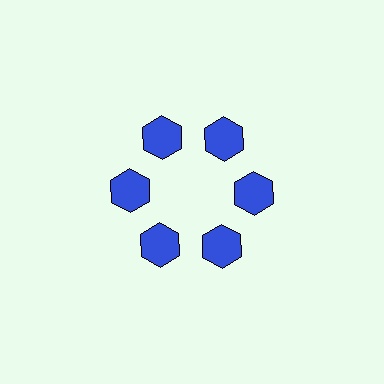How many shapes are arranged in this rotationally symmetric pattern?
There are 6 shapes, arranged in 6 groups of 1.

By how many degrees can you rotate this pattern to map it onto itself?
The pattern maps onto itself every 60 degrees of rotation.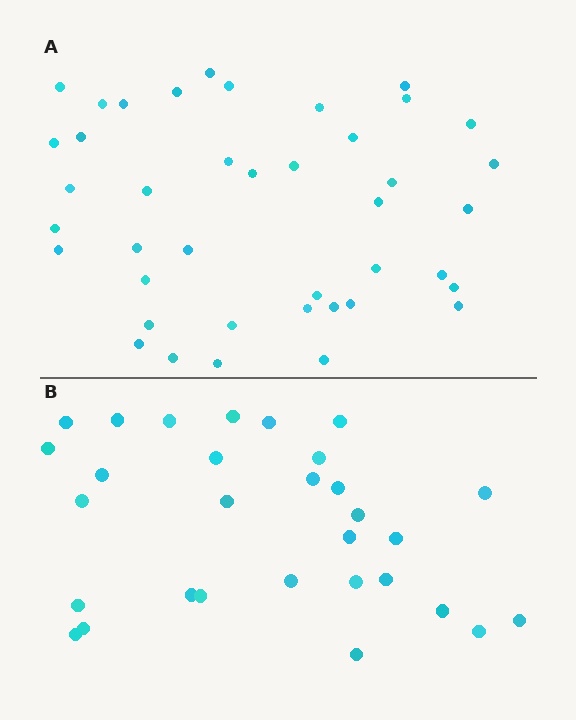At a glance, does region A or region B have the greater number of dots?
Region A (the top region) has more dots.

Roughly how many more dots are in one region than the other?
Region A has roughly 12 or so more dots than region B.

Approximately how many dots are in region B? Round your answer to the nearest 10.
About 30 dots.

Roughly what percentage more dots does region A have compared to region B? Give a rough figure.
About 35% more.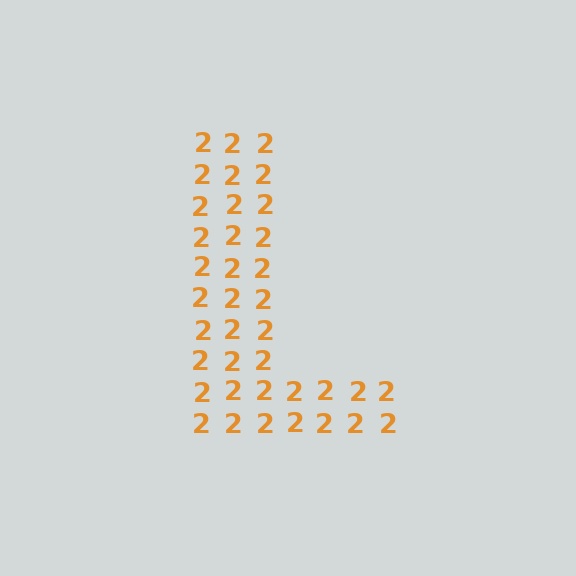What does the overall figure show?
The overall figure shows the letter L.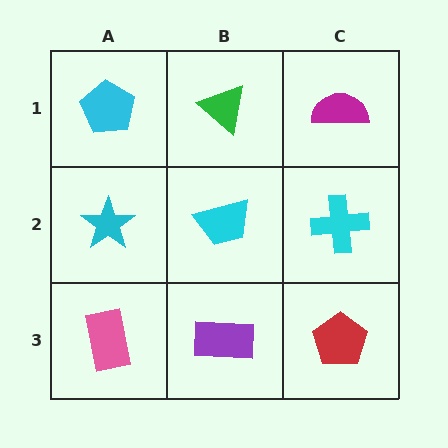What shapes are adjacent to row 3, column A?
A cyan star (row 2, column A), a purple rectangle (row 3, column B).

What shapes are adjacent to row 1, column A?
A cyan star (row 2, column A), a green triangle (row 1, column B).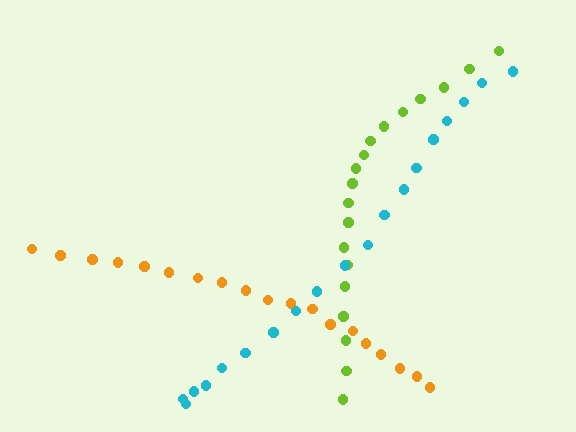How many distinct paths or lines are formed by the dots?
There are 3 distinct paths.